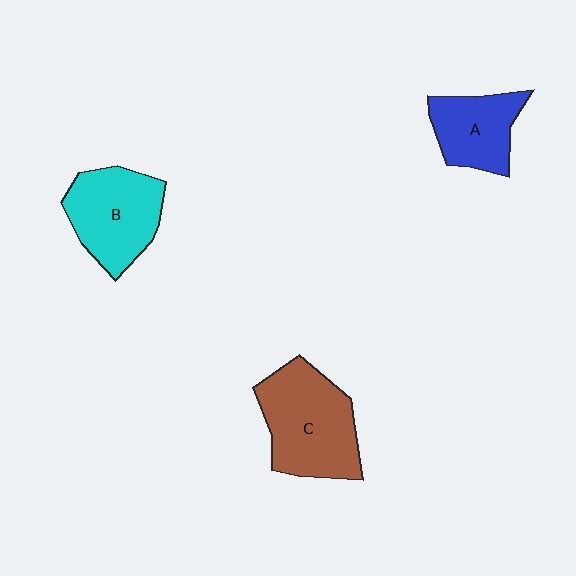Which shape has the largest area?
Shape C (brown).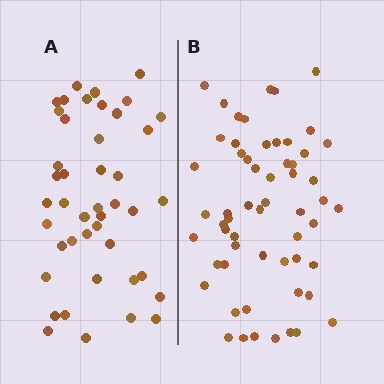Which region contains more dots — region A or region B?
Region B (the right region) has more dots.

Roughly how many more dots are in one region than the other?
Region B has approximately 15 more dots than region A.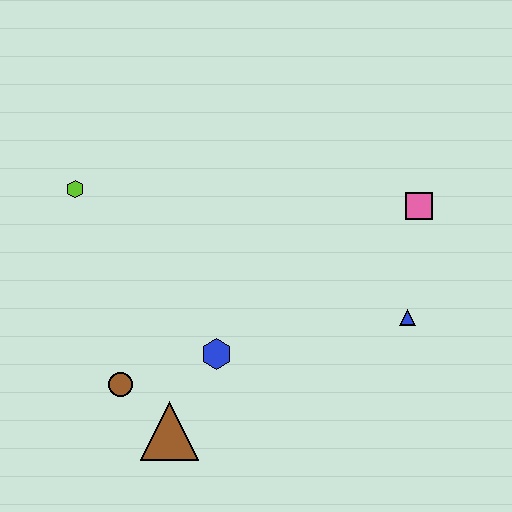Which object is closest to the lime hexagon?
The brown circle is closest to the lime hexagon.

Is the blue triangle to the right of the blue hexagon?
Yes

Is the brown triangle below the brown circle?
Yes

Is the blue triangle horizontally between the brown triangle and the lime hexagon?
No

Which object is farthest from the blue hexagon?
The pink square is farthest from the blue hexagon.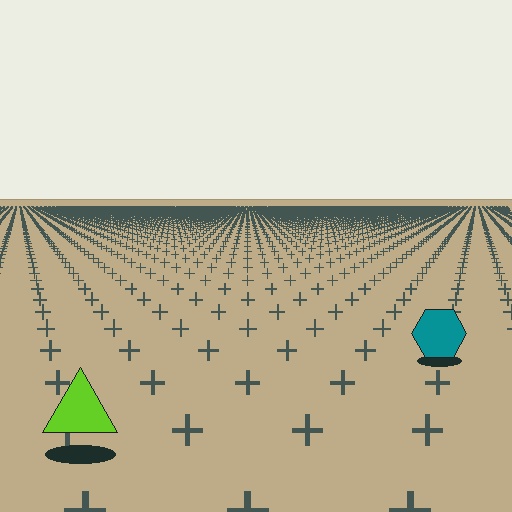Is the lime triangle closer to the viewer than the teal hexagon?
Yes. The lime triangle is closer — you can tell from the texture gradient: the ground texture is coarser near it.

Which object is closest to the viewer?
The lime triangle is closest. The texture marks near it are larger and more spread out.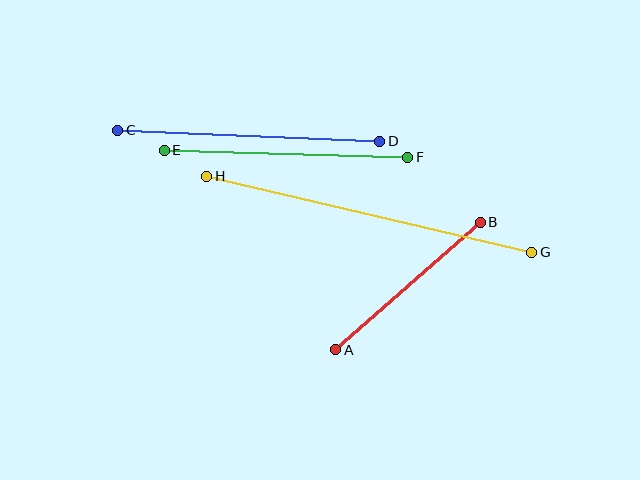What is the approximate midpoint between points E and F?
The midpoint is at approximately (286, 154) pixels.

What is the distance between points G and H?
The distance is approximately 334 pixels.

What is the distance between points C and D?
The distance is approximately 262 pixels.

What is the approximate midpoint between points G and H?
The midpoint is at approximately (369, 214) pixels.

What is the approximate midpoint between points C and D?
The midpoint is at approximately (249, 136) pixels.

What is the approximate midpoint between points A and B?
The midpoint is at approximately (408, 286) pixels.